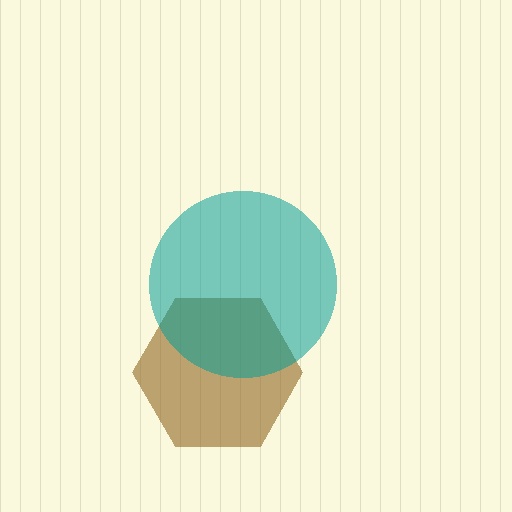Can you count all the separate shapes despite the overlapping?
Yes, there are 2 separate shapes.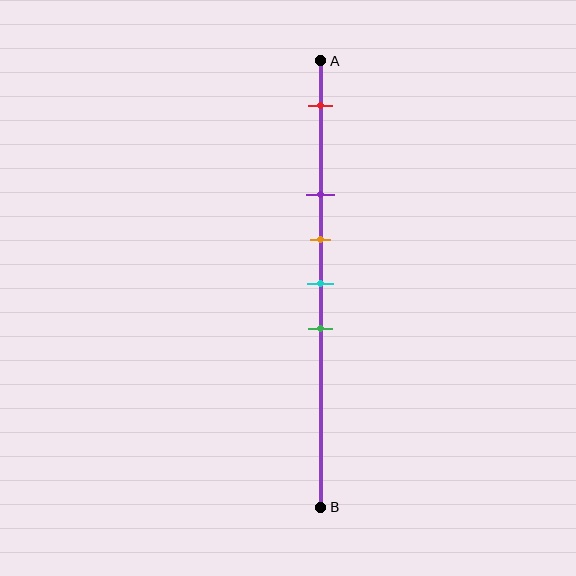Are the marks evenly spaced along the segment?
No, the marks are not evenly spaced.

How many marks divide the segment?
There are 5 marks dividing the segment.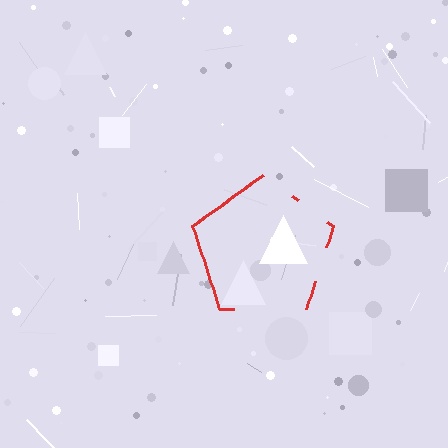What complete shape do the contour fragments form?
The contour fragments form a pentagon.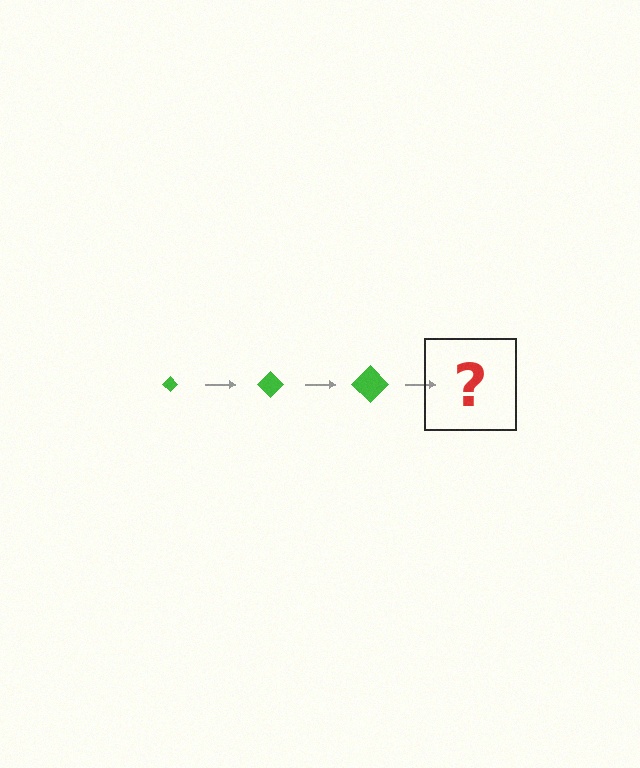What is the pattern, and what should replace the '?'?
The pattern is that the diamond gets progressively larger each step. The '?' should be a green diamond, larger than the previous one.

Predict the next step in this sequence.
The next step is a green diamond, larger than the previous one.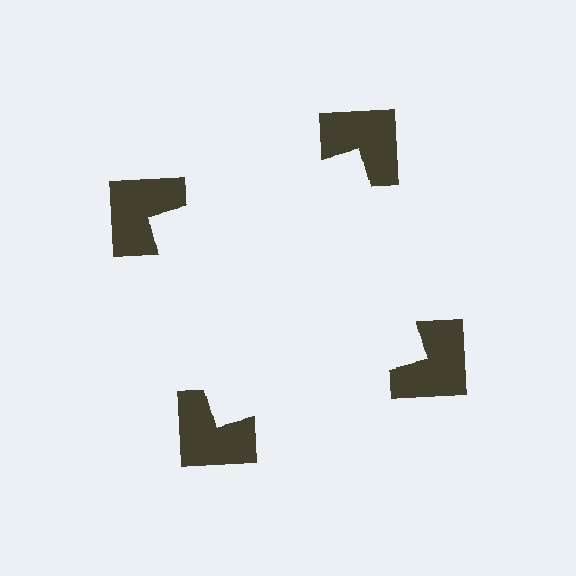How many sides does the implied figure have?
4 sides.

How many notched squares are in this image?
There are 4 — one at each vertex of the illusory square.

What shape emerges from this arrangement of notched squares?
An illusory square — its edges are inferred from the aligned wedge cuts in the notched squares, not physically drawn.